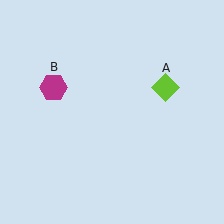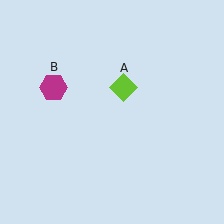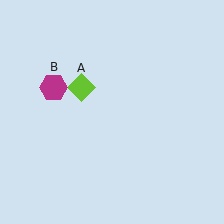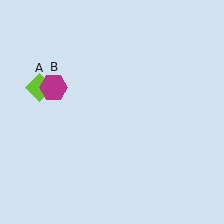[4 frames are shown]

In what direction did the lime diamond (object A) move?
The lime diamond (object A) moved left.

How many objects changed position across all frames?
1 object changed position: lime diamond (object A).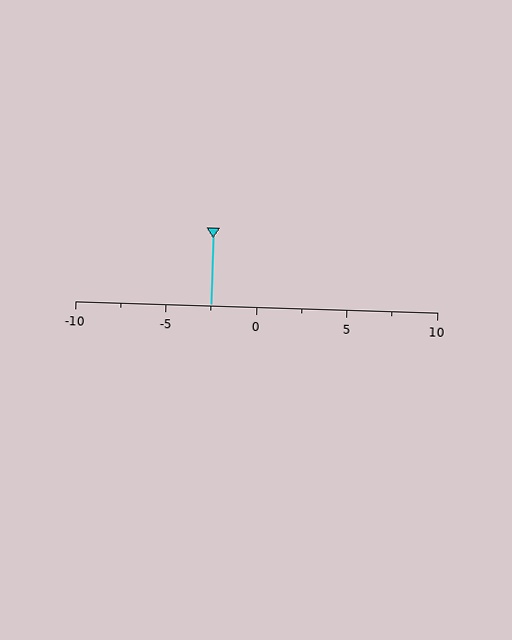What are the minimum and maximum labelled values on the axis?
The axis runs from -10 to 10.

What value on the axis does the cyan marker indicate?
The marker indicates approximately -2.5.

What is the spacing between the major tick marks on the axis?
The major ticks are spaced 5 apart.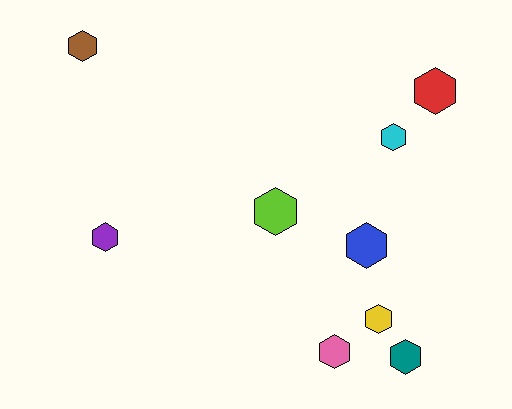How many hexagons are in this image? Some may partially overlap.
There are 9 hexagons.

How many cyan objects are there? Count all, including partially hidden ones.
There is 1 cyan object.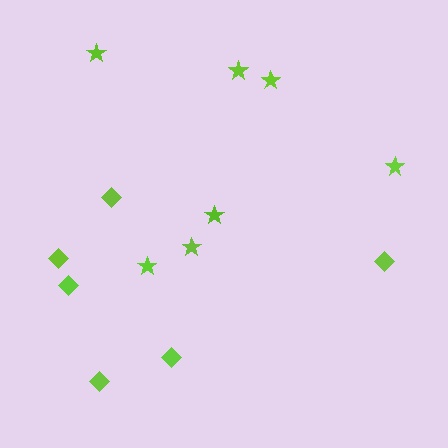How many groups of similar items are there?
There are 2 groups: one group of stars (7) and one group of diamonds (6).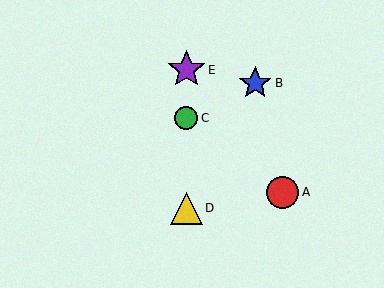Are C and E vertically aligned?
Yes, both are at x≈186.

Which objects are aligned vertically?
Objects C, D, E are aligned vertically.